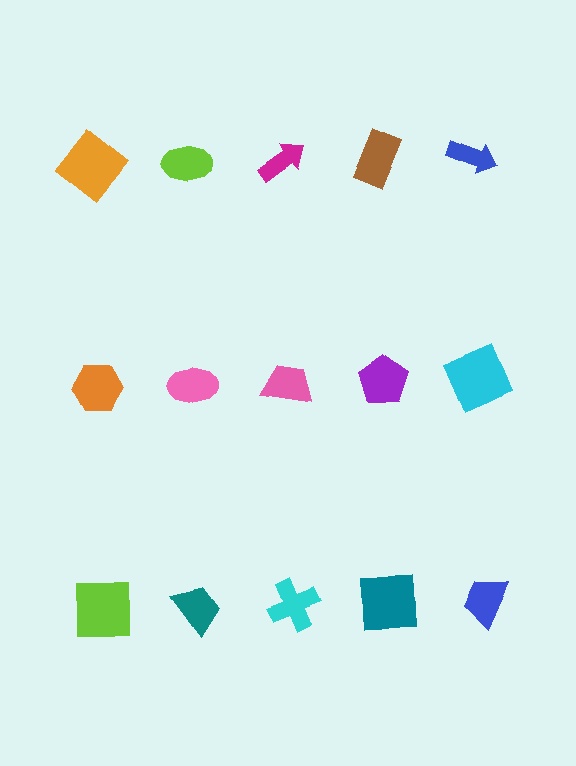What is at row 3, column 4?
A teal square.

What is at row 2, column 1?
An orange hexagon.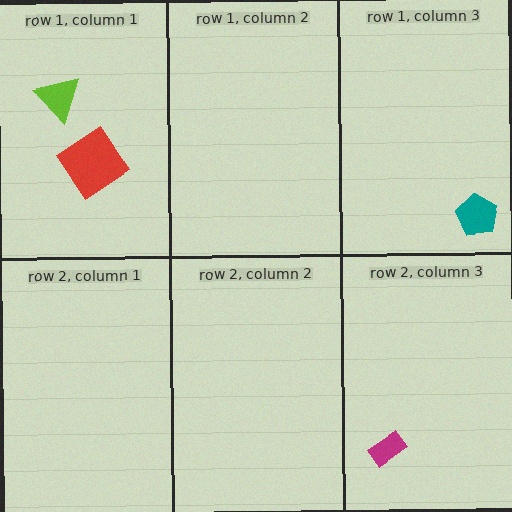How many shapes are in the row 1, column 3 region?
1.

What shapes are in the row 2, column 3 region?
The magenta rectangle.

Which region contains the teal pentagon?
The row 1, column 3 region.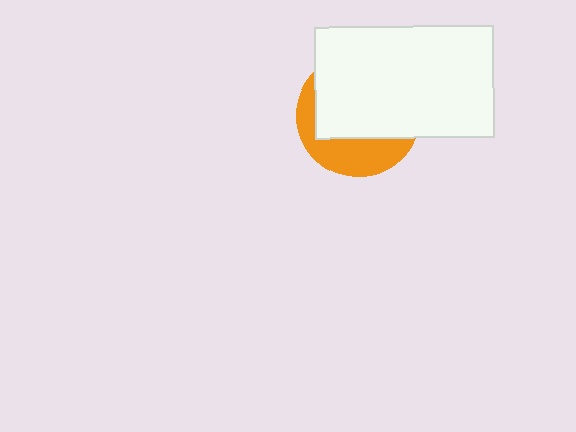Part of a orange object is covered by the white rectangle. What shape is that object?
It is a circle.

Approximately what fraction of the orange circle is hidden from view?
Roughly 66% of the orange circle is hidden behind the white rectangle.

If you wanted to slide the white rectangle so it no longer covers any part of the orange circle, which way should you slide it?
Slide it up — that is the most direct way to separate the two shapes.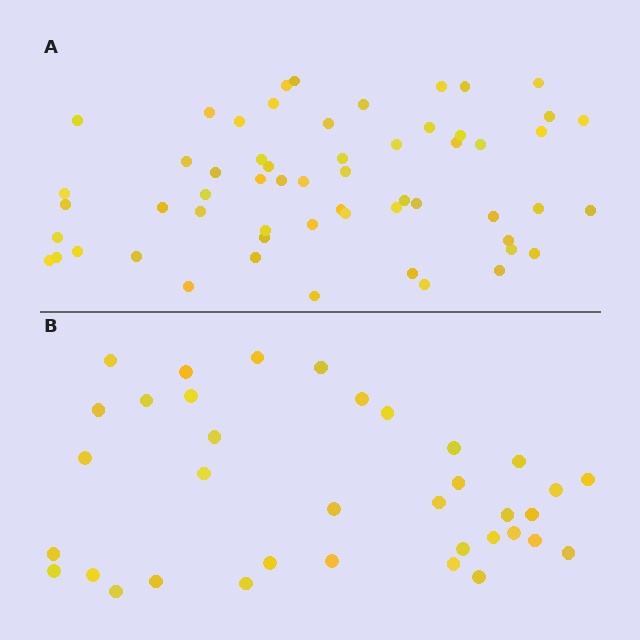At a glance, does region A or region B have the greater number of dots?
Region A (the top region) has more dots.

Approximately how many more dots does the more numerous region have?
Region A has approximately 20 more dots than region B.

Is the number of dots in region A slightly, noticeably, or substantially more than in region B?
Region A has substantially more. The ratio is roughly 1.6 to 1.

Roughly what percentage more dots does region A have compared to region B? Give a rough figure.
About 60% more.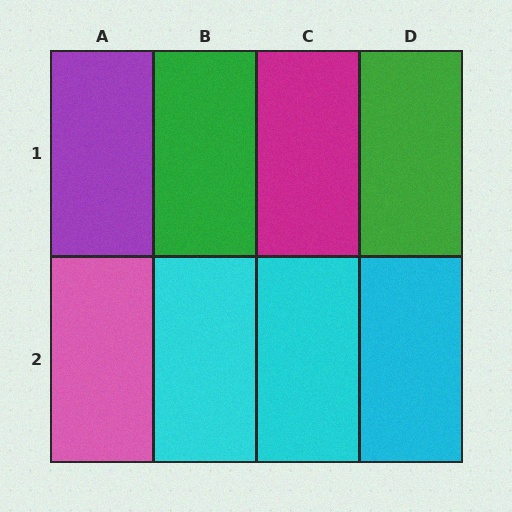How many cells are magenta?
1 cell is magenta.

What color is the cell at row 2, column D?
Cyan.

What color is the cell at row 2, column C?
Cyan.